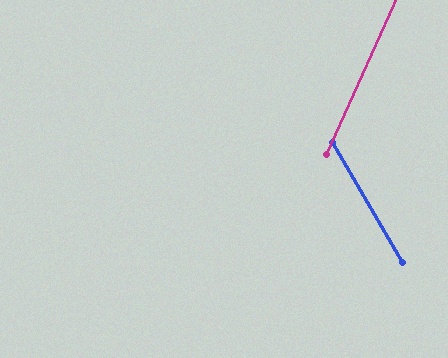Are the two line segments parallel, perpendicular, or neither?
Neither parallel nor perpendicular — they differ by about 55°.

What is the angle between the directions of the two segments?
Approximately 55 degrees.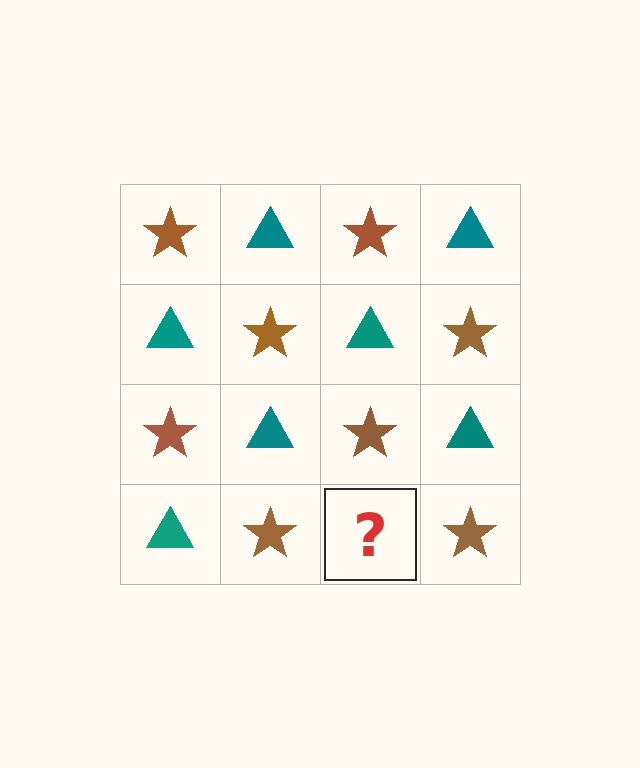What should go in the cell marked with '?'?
The missing cell should contain a teal triangle.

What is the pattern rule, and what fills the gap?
The rule is that it alternates brown star and teal triangle in a checkerboard pattern. The gap should be filled with a teal triangle.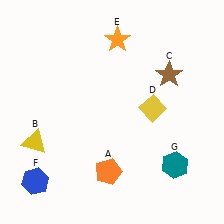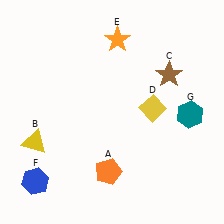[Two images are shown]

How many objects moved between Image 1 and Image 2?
1 object moved between the two images.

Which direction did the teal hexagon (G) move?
The teal hexagon (G) moved up.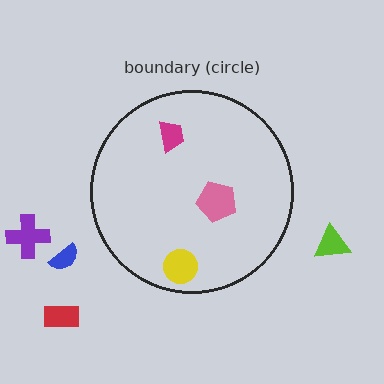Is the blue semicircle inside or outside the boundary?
Outside.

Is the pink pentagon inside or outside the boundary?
Inside.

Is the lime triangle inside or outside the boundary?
Outside.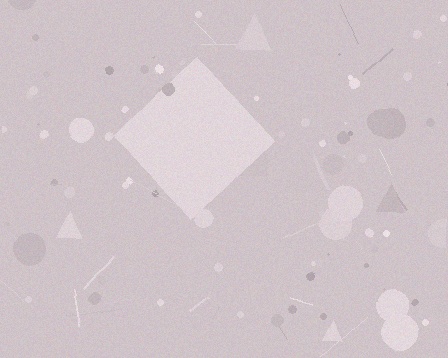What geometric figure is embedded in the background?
A diamond is embedded in the background.